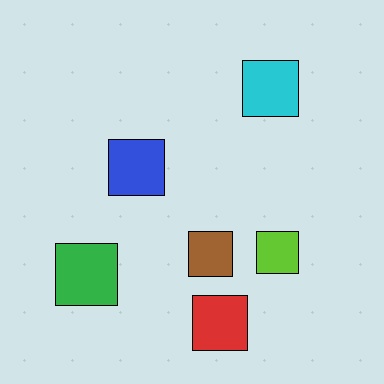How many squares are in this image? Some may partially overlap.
There are 6 squares.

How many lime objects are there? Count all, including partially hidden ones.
There is 1 lime object.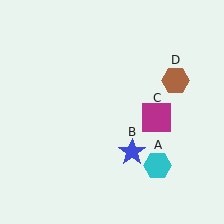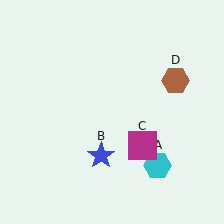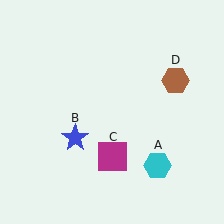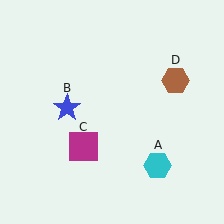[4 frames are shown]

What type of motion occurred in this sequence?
The blue star (object B), magenta square (object C) rotated clockwise around the center of the scene.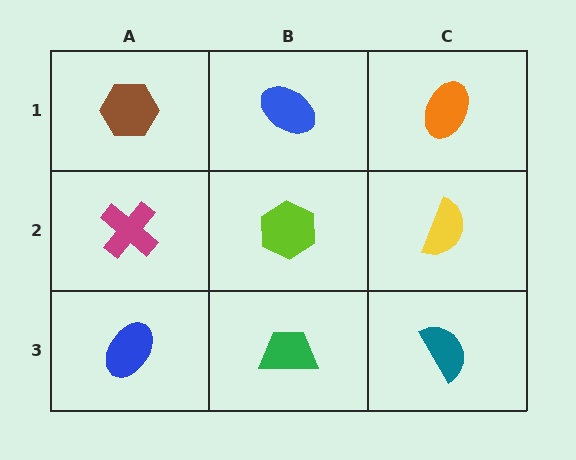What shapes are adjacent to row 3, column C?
A yellow semicircle (row 2, column C), a green trapezoid (row 3, column B).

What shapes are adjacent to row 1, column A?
A magenta cross (row 2, column A), a blue ellipse (row 1, column B).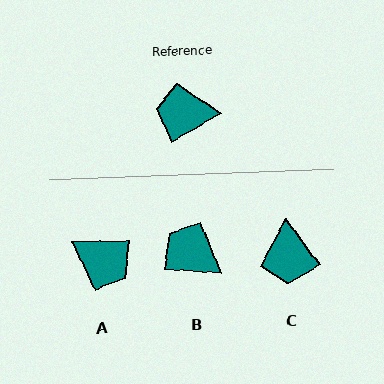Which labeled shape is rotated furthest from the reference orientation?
A, about 150 degrees away.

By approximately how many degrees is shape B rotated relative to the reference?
Approximately 33 degrees clockwise.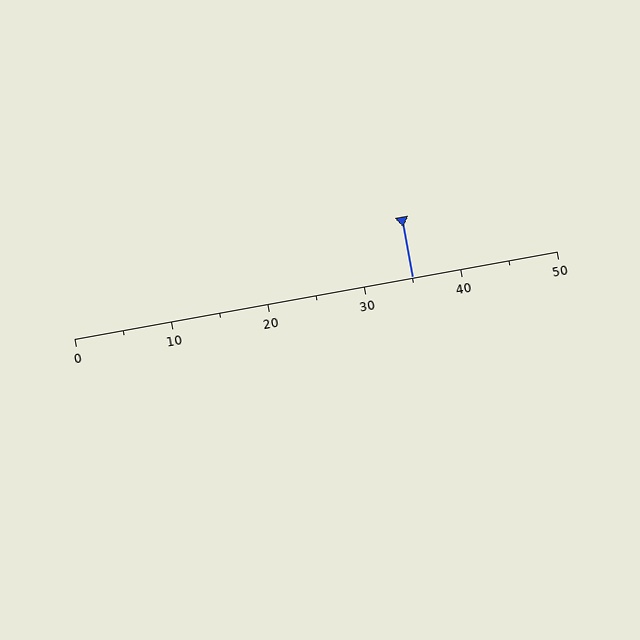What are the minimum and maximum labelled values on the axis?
The axis runs from 0 to 50.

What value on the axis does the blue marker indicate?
The marker indicates approximately 35.